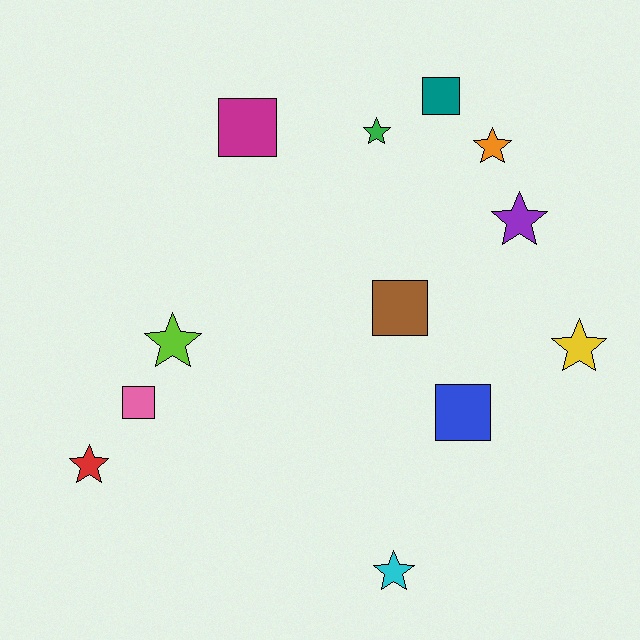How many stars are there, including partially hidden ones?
There are 7 stars.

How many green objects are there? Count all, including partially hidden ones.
There is 1 green object.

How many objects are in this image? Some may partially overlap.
There are 12 objects.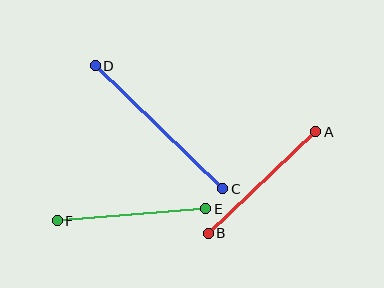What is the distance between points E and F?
The distance is approximately 149 pixels.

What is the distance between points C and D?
The distance is approximately 177 pixels.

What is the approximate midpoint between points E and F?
The midpoint is at approximately (131, 215) pixels.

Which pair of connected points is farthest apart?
Points C and D are farthest apart.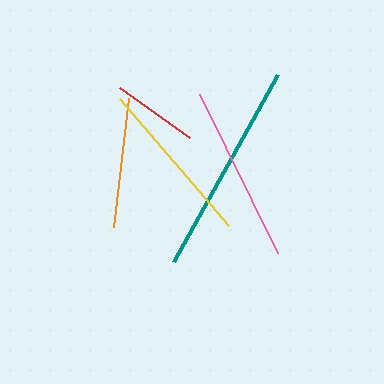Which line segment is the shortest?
The red line is the shortest at approximately 86 pixels.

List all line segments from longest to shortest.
From longest to shortest: teal, pink, yellow, orange, red.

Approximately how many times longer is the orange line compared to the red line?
The orange line is approximately 1.5 times the length of the red line.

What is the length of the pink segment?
The pink segment is approximately 177 pixels long.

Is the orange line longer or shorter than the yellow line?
The yellow line is longer than the orange line.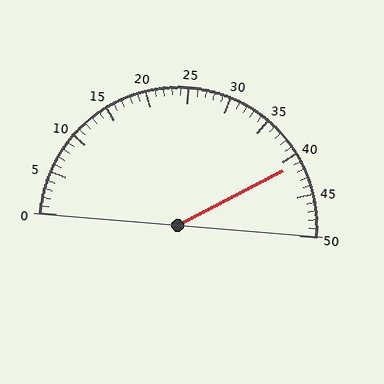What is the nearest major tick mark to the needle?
The nearest major tick mark is 40.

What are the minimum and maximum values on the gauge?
The gauge ranges from 0 to 50.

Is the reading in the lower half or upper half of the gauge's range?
The reading is in the upper half of the range (0 to 50).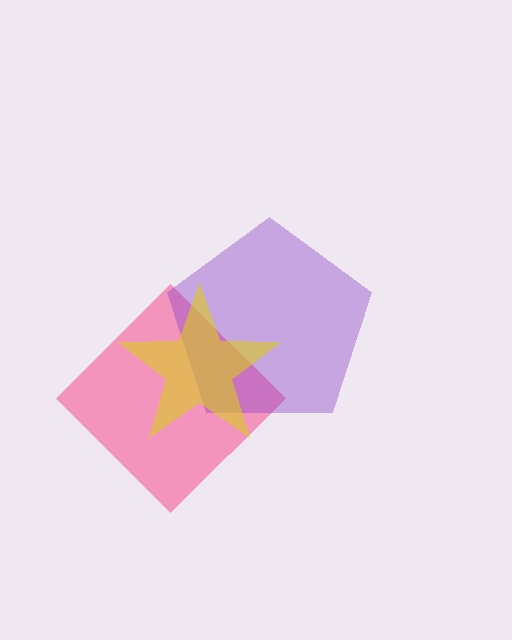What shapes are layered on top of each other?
The layered shapes are: a pink diamond, a purple pentagon, a yellow star.